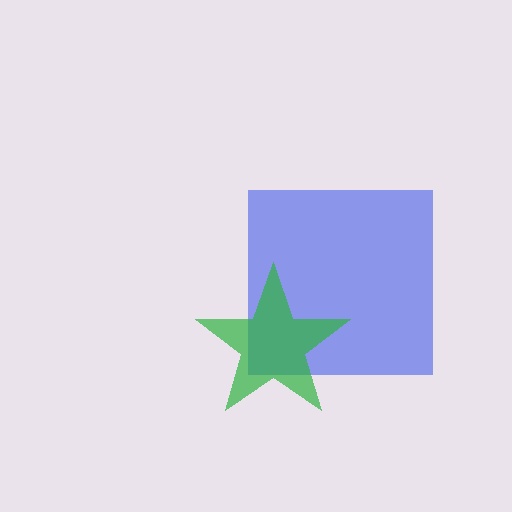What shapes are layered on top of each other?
The layered shapes are: a blue square, a green star.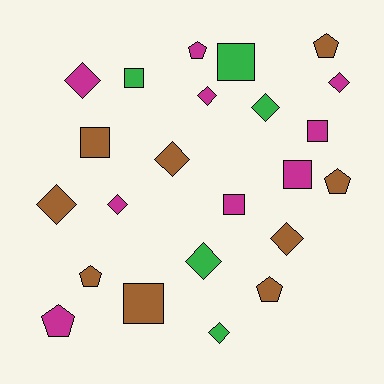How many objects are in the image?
There are 23 objects.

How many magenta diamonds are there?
There are 4 magenta diamonds.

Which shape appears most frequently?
Diamond, with 10 objects.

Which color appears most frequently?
Magenta, with 9 objects.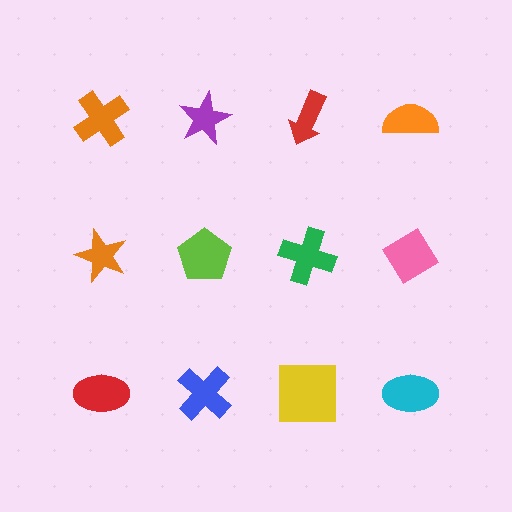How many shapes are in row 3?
4 shapes.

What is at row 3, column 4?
A cyan ellipse.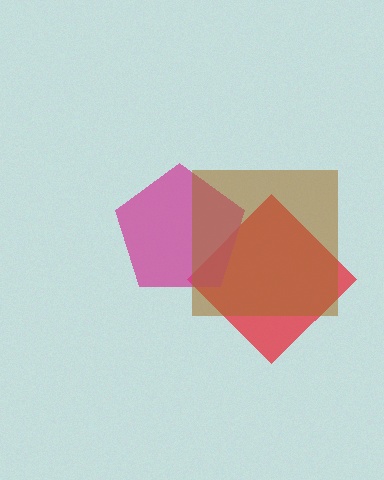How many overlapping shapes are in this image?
There are 3 overlapping shapes in the image.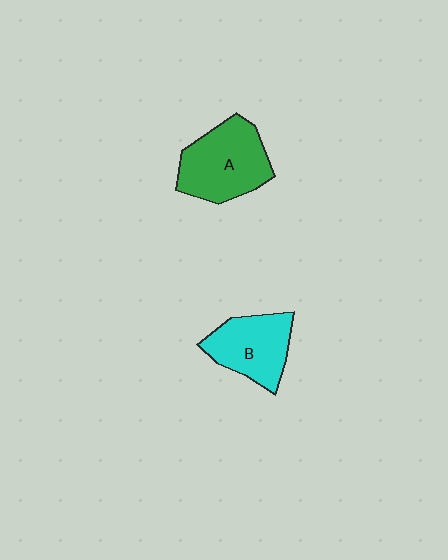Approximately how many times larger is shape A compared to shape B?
Approximately 1.2 times.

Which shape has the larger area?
Shape A (green).